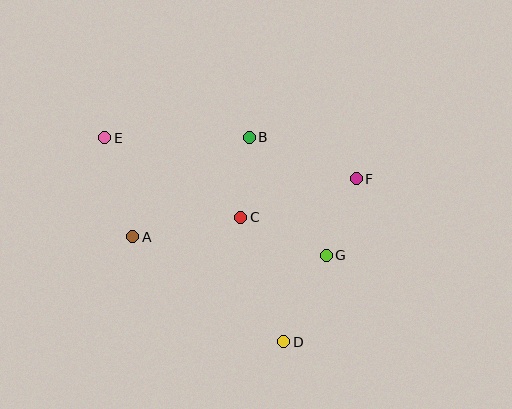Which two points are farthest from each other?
Points D and E are farthest from each other.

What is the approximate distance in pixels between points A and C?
The distance between A and C is approximately 110 pixels.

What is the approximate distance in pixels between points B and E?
The distance between B and E is approximately 144 pixels.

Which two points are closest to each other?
Points B and C are closest to each other.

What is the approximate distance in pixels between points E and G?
The distance between E and G is approximately 251 pixels.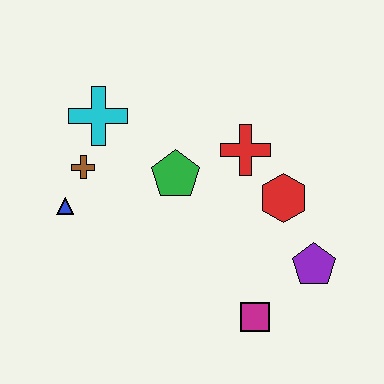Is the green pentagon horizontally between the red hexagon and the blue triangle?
Yes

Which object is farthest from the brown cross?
The purple pentagon is farthest from the brown cross.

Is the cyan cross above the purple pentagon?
Yes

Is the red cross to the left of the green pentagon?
No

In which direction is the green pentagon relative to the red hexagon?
The green pentagon is to the left of the red hexagon.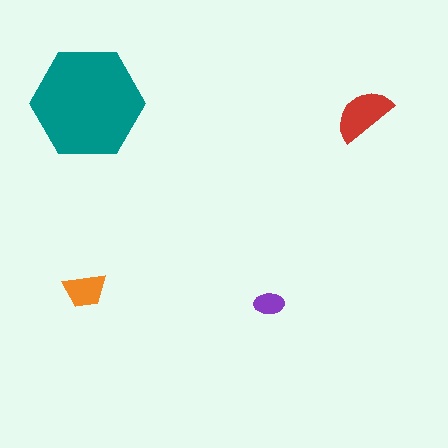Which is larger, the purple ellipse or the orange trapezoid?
The orange trapezoid.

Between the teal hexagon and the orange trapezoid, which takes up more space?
The teal hexagon.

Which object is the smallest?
The purple ellipse.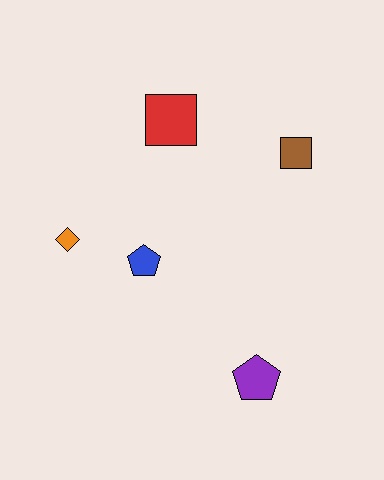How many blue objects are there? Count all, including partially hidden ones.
There is 1 blue object.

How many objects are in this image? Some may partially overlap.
There are 5 objects.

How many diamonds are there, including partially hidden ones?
There is 1 diamond.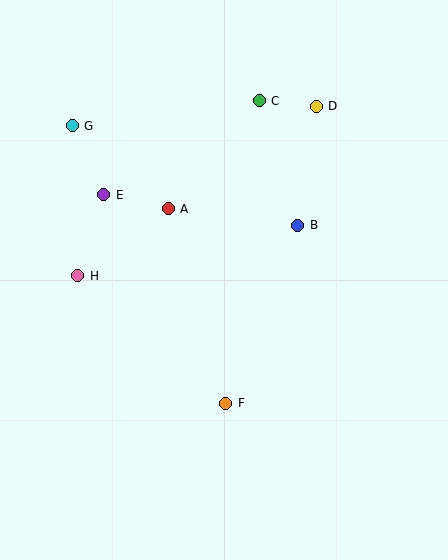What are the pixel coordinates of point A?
Point A is at (168, 209).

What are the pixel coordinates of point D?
Point D is at (316, 106).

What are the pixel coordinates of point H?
Point H is at (78, 276).